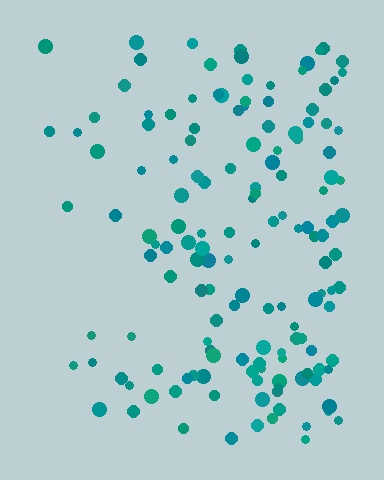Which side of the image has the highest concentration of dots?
The right.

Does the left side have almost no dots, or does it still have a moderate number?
Still a moderate number, just noticeably fewer than the right.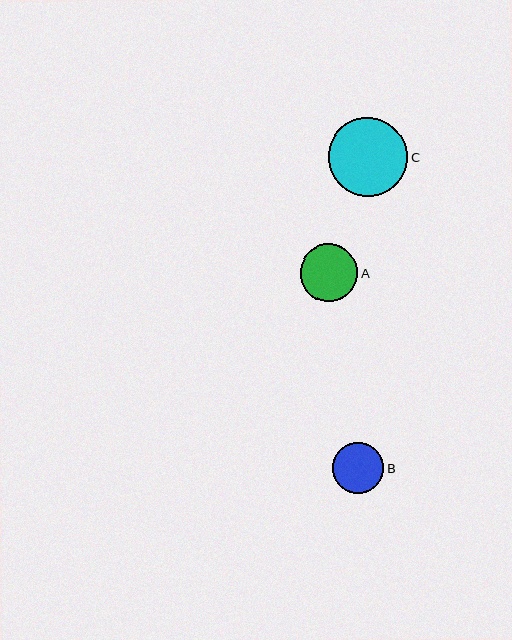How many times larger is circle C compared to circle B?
Circle C is approximately 1.5 times the size of circle B.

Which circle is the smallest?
Circle B is the smallest with a size of approximately 51 pixels.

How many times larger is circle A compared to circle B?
Circle A is approximately 1.1 times the size of circle B.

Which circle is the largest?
Circle C is the largest with a size of approximately 79 pixels.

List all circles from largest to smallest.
From largest to smallest: C, A, B.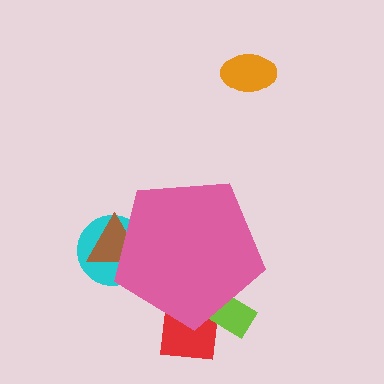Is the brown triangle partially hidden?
Yes, the brown triangle is partially hidden behind the pink pentagon.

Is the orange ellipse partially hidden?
No, the orange ellipse is fully visible.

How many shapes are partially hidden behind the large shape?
4 shapes are partially hidden.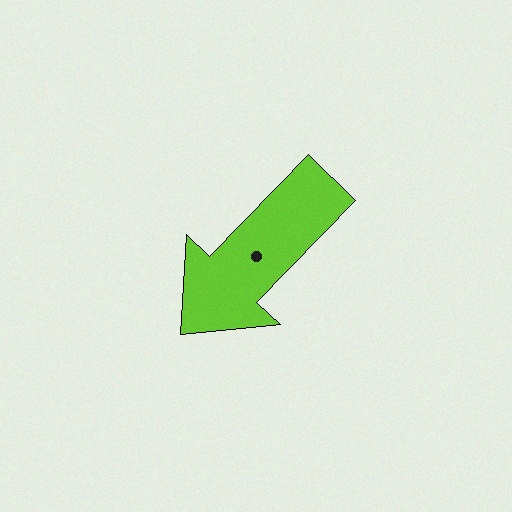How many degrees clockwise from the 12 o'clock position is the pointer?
Approximately 224 degrees.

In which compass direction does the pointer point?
Southwest.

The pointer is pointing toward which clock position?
Roughly 7 o'clock.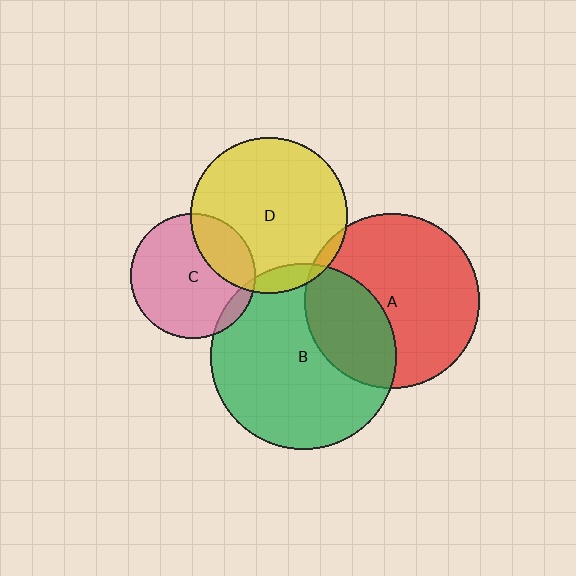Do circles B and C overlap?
Yes.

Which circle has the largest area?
Circle B (green).